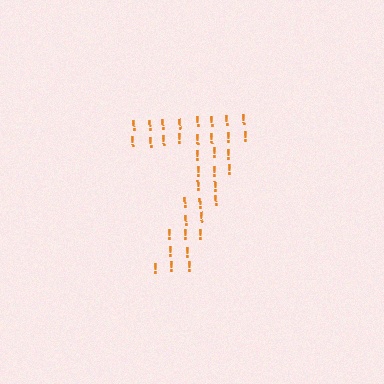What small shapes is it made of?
It is made of small exclamation marks.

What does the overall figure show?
The overall figure shows the digit 7.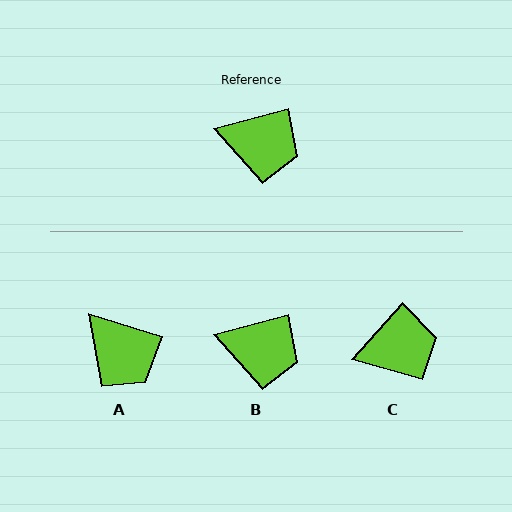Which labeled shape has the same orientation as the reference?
B.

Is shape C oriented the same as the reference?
No, it is off by about 33 degrees.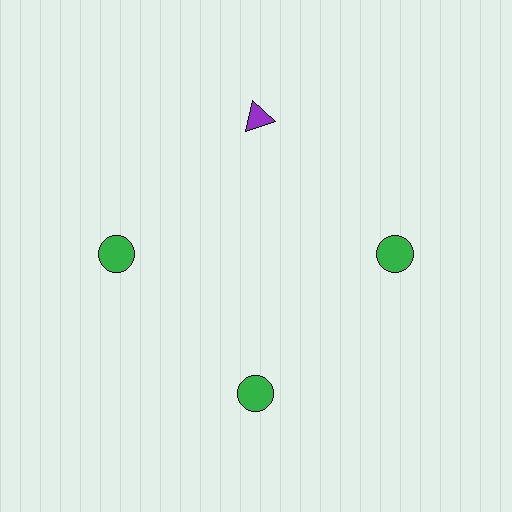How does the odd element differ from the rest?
It differs in both color (purple instead of green) and shape (triangle instead of circle).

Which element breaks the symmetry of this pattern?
The purple triangle at roughly the 12 o'clock position breaks the symmetry. All other shapes are green circles.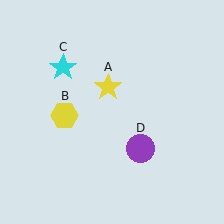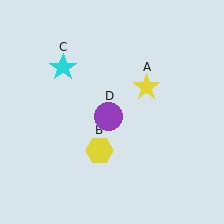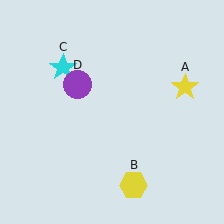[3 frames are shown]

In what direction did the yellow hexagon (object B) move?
The yellow hexagon (object B) moved down and to the right.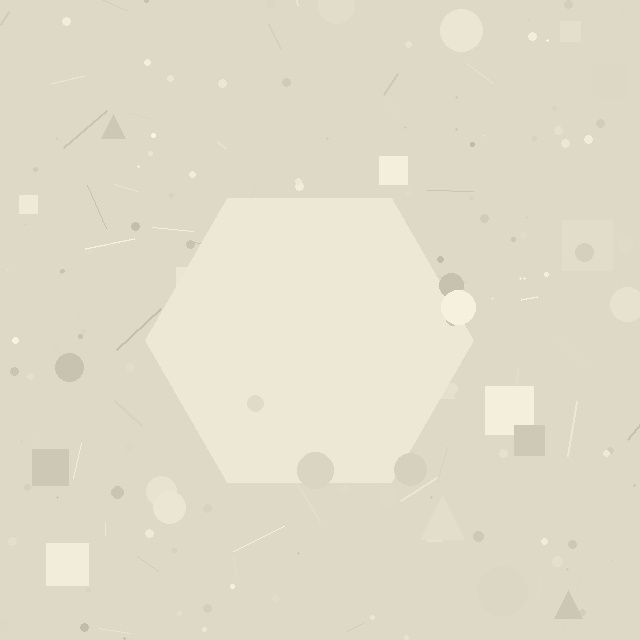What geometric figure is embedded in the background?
A hexagon is embedded in the background.